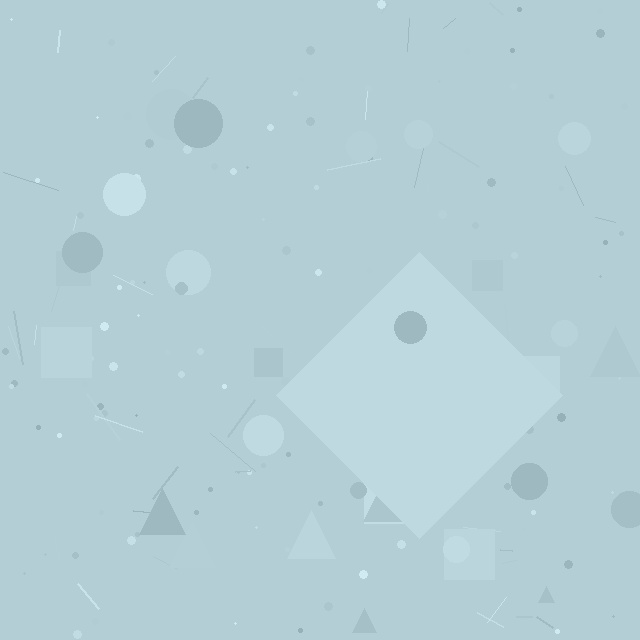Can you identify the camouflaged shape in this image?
The camouflaged shape is a diamond.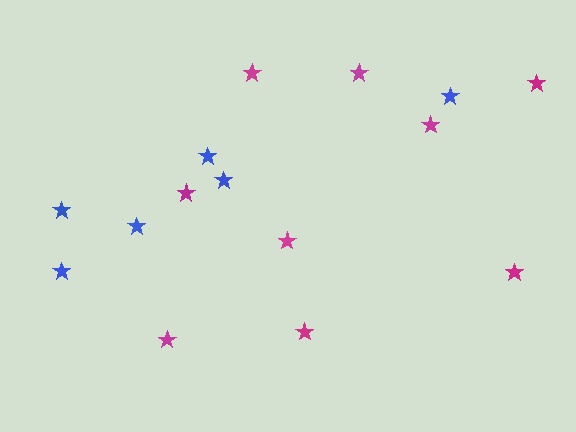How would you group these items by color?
There are 2 groups: one group of blue stars (6) and one group of magenta stars (9).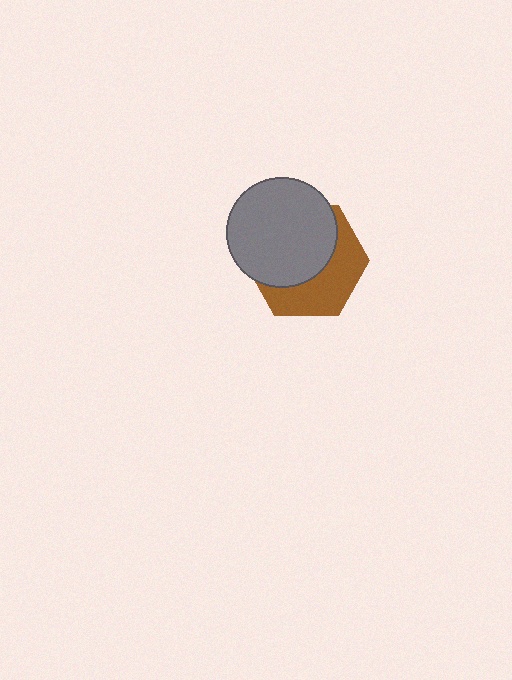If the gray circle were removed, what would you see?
You would see the complete brown hexagon.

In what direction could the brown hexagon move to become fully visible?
The brown hexagon could move toward the lower-right. That would shift it out from behind the gray circle entirely.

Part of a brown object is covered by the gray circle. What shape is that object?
It is a hexagon.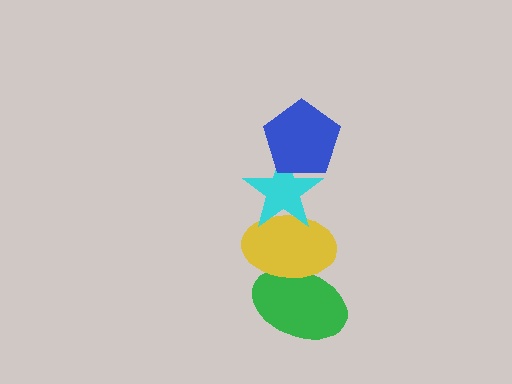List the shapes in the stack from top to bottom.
From top to bottom: the blue pentagon, the cyan star, the yellow ellipse, the green ellipse.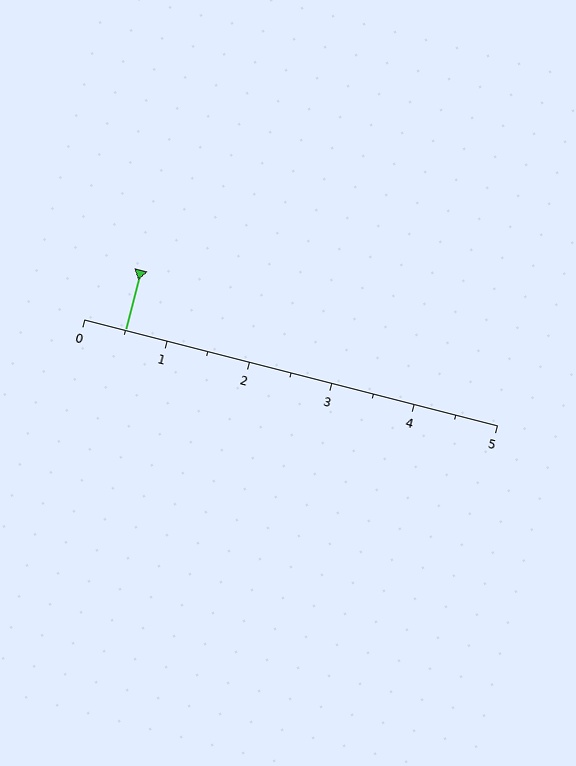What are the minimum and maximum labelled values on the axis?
The axis runs from 0 to 5.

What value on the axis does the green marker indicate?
The marker indicates approximately 0.5.